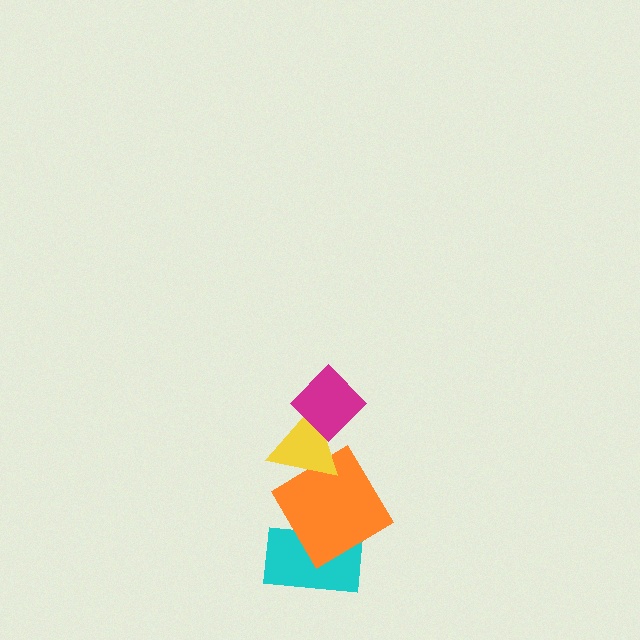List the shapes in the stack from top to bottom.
From top to bottom: the magenta diamond, the yellow triangle, the orange diamond, the cyan rectangle.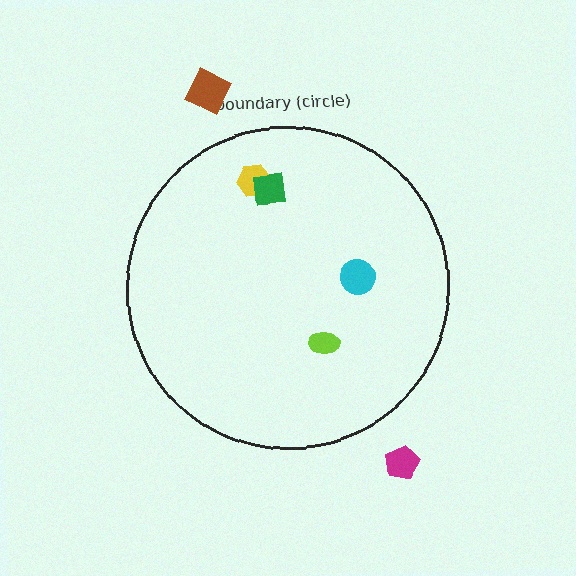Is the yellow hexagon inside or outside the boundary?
Inside.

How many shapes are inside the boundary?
4 inside, 2 outside.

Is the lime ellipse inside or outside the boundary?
Inside.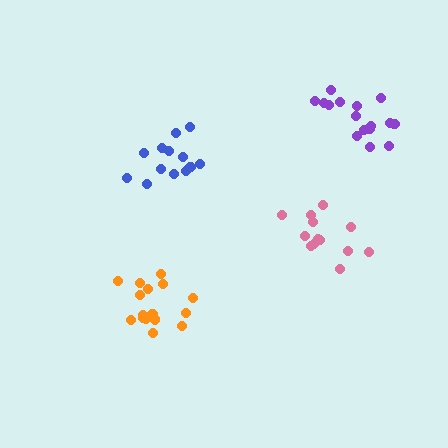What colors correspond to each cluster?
The clusters are colored: purple, blue, pink, orange.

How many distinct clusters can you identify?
There are 4 distinct clusters.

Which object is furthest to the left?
The orange cluster is leftmost.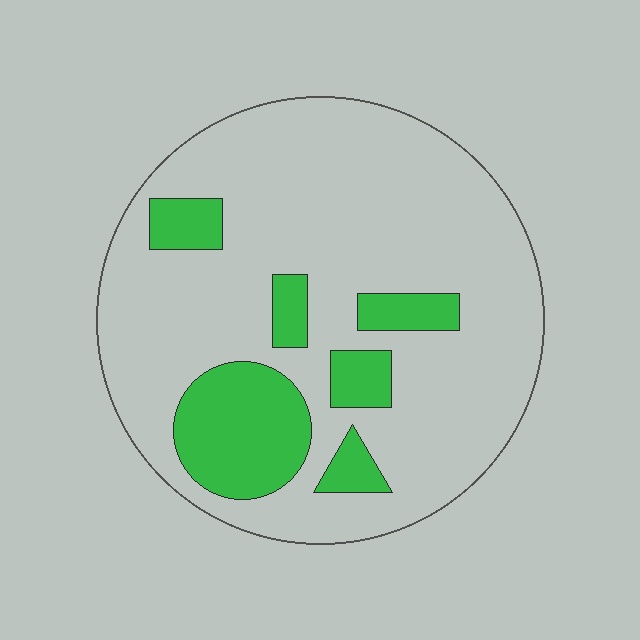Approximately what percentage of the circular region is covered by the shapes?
Approximately 20%.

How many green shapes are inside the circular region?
6.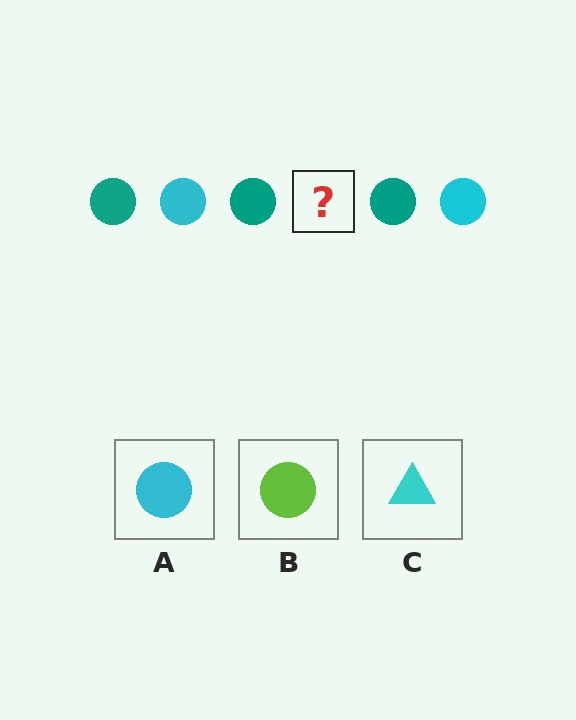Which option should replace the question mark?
Option A.